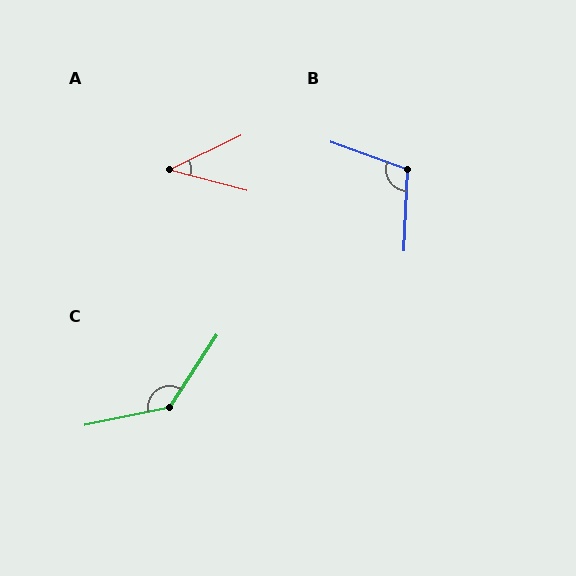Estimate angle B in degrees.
Approximately 108 degrees.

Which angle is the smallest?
A, at approximately 41 degrees.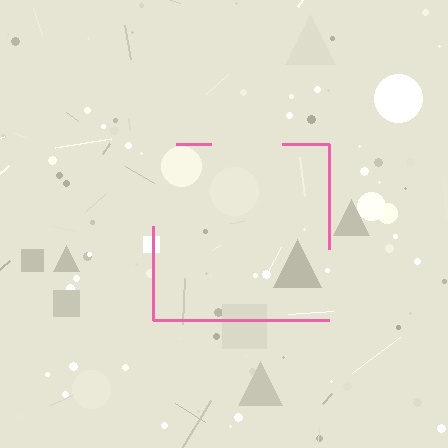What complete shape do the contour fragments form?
The contour fragments form a square.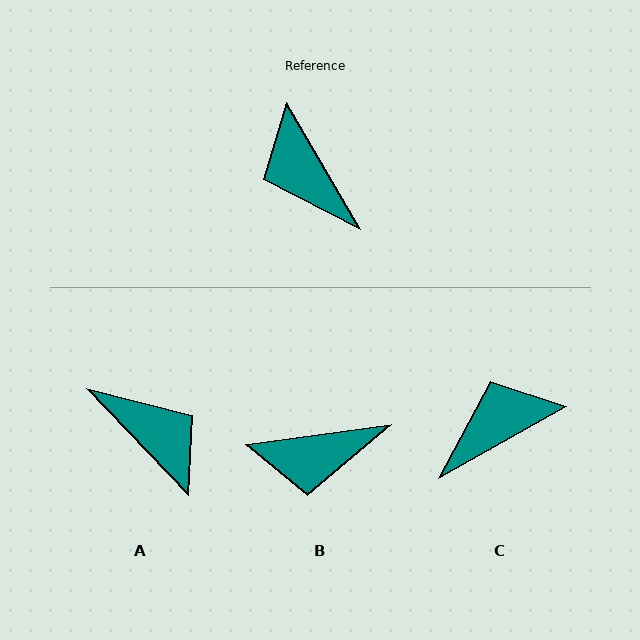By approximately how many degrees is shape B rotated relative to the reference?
Approximately 67 degrees counter-clockwise.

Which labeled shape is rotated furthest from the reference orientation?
A, about 167 degrees away.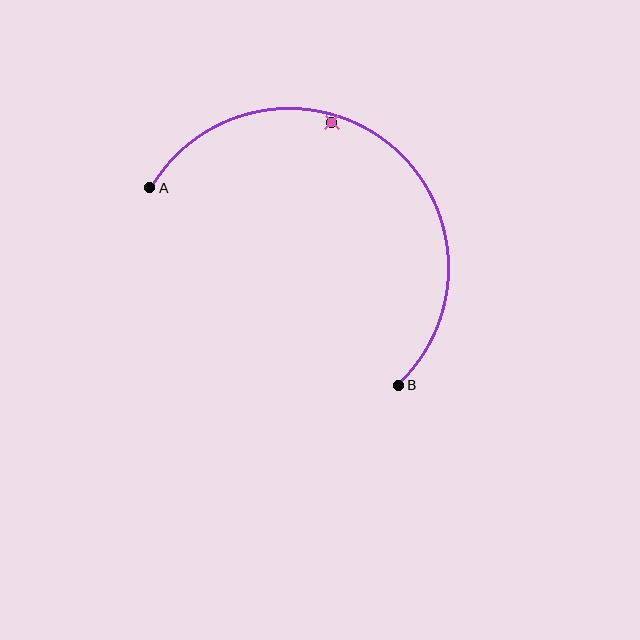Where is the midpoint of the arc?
The arc midpoint is the point on the curve farthest from the straight line joining A and B. It sits above and to the right of that line.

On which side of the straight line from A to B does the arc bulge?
The arc bulges above and to the right of the straight line connecting A and B.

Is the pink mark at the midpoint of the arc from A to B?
No — the pink mark does not lie on the arc at all. It sits slightly inside the curve.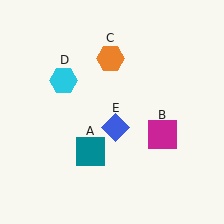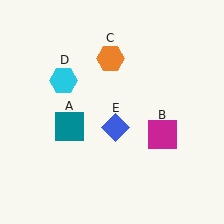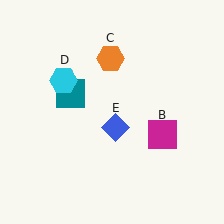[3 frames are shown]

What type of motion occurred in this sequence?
The teal square (object A) rotated clockwise around the center of the scene.